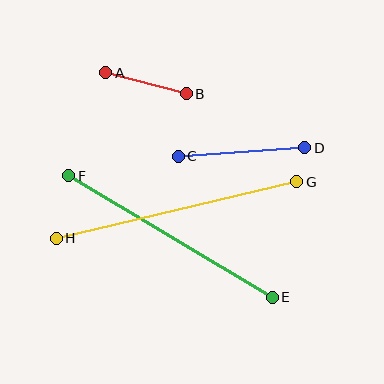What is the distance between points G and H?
The distance is approximately 247 pixels.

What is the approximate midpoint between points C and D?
The midpoint is at approximately (241, 152) pixels.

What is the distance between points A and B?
The distance is approximately 84 pixels.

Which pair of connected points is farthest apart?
Points G and H are farthest apart.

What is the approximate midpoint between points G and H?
The midpoint is at approximately (177, 210) pixels.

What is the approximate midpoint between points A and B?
The midpoint is at approximately (146, 83) pixels.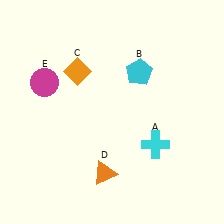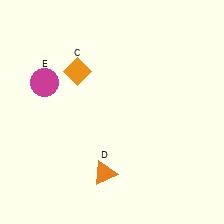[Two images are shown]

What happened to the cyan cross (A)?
The cyan cross (A) was removed in Image 2. It was in the bottom-right area of Image 1.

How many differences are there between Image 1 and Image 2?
There are 2 differences between the two images.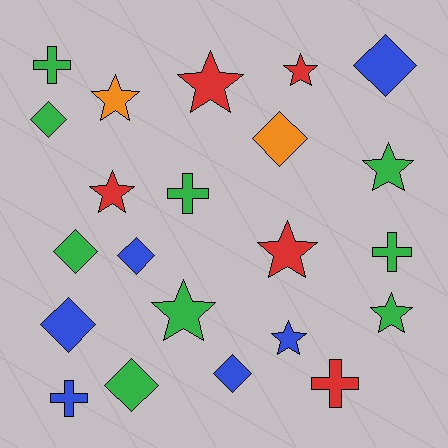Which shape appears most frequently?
Star, with 9 objects.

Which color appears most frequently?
Green, with 9 objects.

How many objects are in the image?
There are 22 objects.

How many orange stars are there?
There is 1 orange star.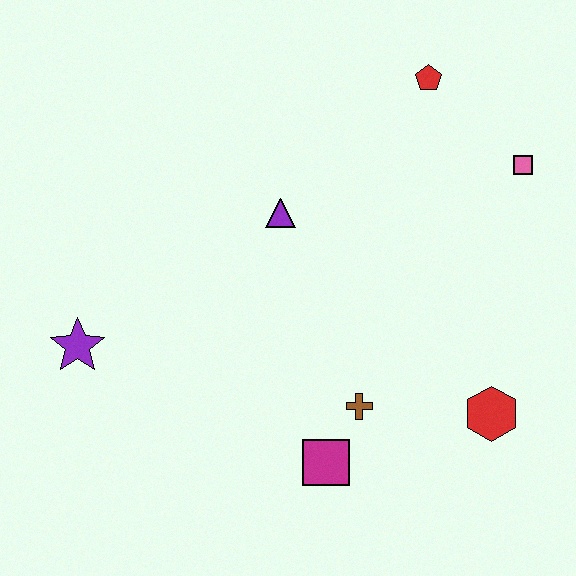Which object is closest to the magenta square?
The brown cross is closest to the magenta square.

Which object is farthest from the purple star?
The pink square is farthest from the purple star.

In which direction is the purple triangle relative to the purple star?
The purple triangle is to the right of the purple star.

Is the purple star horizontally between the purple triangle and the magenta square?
No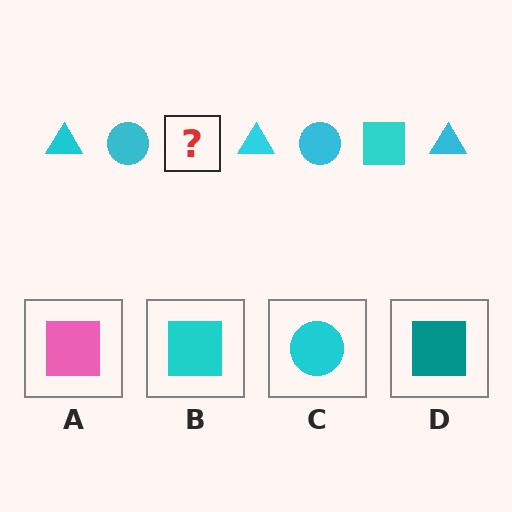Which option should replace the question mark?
Option B.